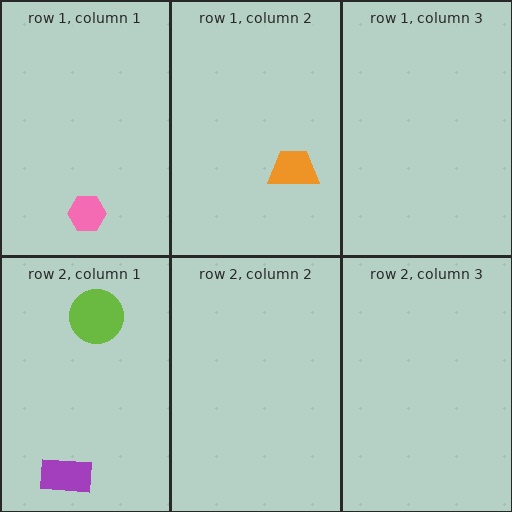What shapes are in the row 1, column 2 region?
The orange trapezoid.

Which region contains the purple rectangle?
The row 2, column 1 region.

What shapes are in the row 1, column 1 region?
The pink hexagon.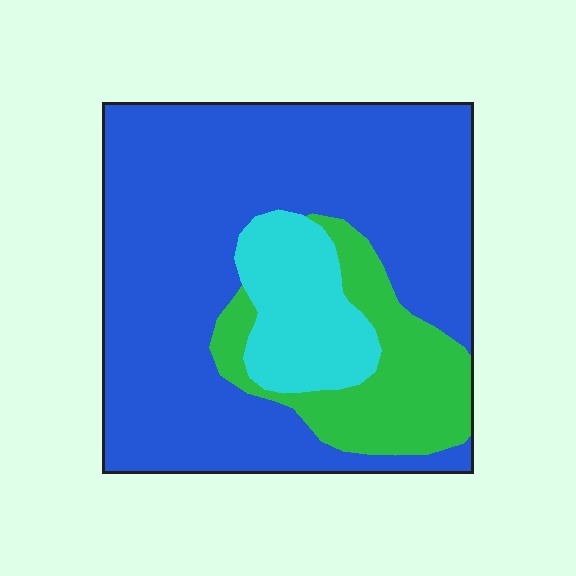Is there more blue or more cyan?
Blue.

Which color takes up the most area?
Blue, at roughly 70%.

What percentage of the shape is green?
Green takes up less than a quarter of the shape.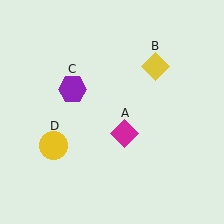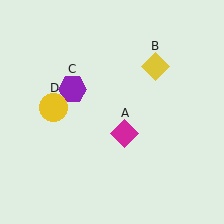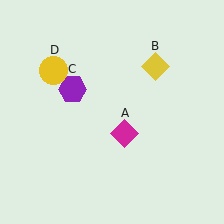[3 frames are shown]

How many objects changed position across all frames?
1 object changed position: yellow circle (object D).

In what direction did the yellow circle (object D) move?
The yellow circle (object D) moved up.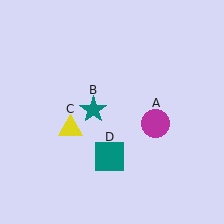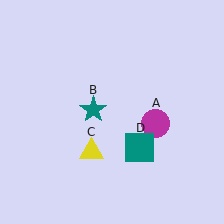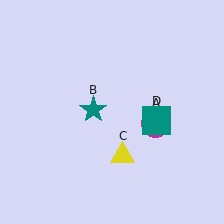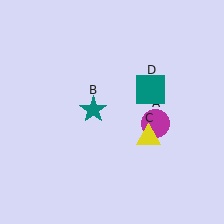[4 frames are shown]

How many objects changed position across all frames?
2 objects changed position: yellow triangle (object C), teal square (object D).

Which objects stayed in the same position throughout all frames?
Magenta circle (object A) and teal star (object B) remained stationary.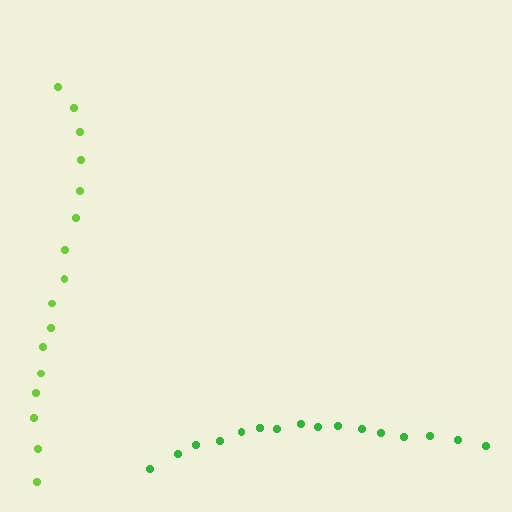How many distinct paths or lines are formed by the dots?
There are 2 distinct paths.